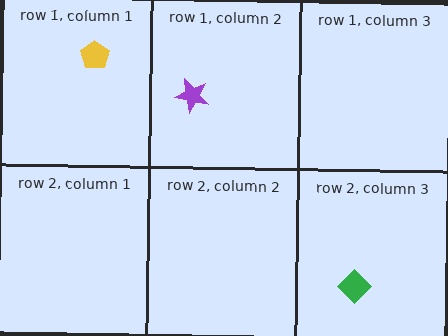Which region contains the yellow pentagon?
The row 1, column 1 region.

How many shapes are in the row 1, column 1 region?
1.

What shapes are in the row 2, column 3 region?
The green diamond.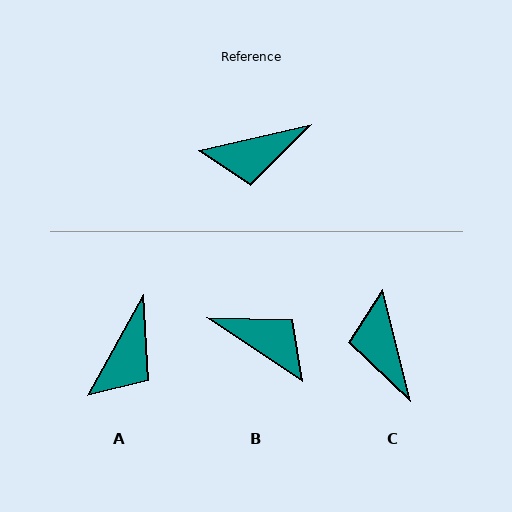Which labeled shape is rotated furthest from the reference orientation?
B, about 134 degrees away.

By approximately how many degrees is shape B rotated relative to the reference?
Approximately 134 degrees counter-clockwise.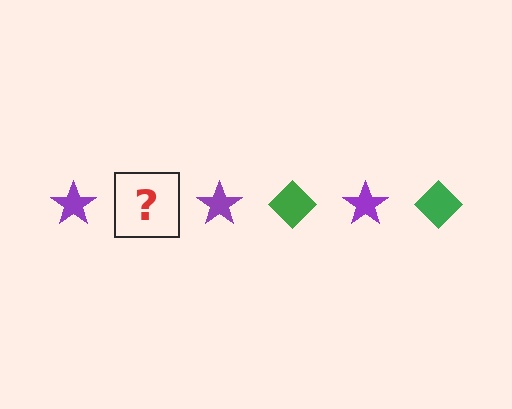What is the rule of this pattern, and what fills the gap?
The rule is that the pattern alternates between purple star and green diamond. The gap should be filled with a green diamond.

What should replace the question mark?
The question mark should be replaced with a green diamond.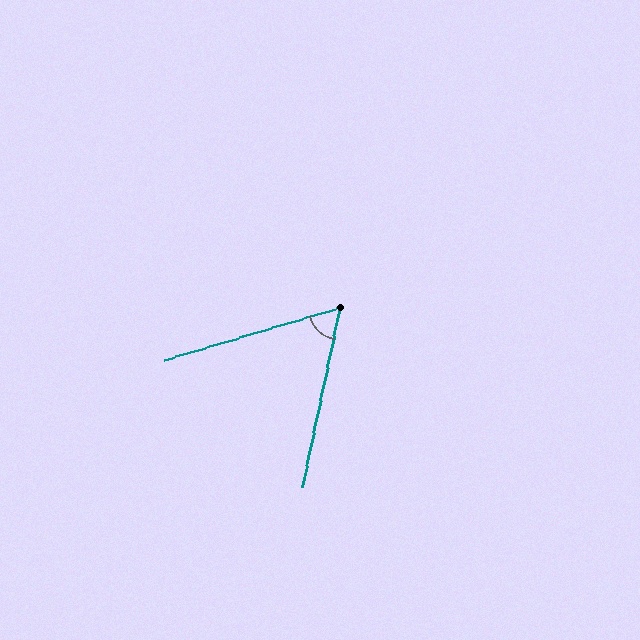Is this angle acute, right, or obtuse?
It is acute.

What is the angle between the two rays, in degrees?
Approximately 62 degrees.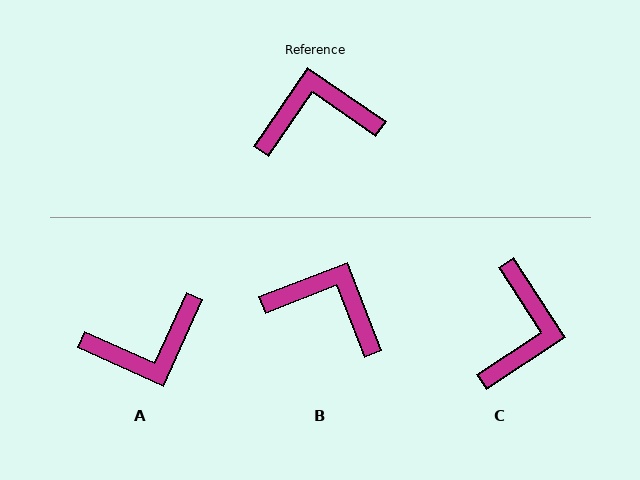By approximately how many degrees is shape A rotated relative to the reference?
Approximately 170 degrees clockwise.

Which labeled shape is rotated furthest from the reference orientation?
A, about 170 degrees away.